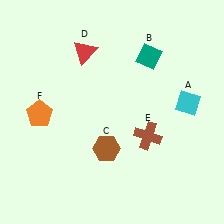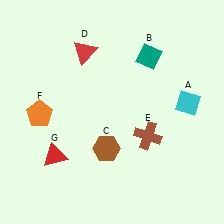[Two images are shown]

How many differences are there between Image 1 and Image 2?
There is 1 difference between the two images.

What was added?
A red triangle (G) was added in Image 2.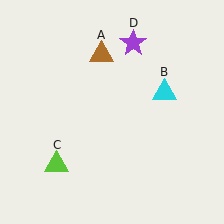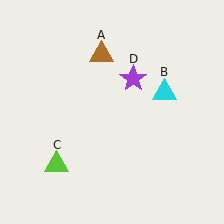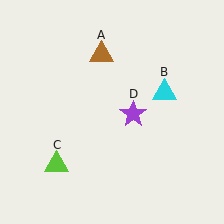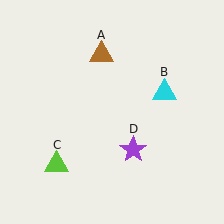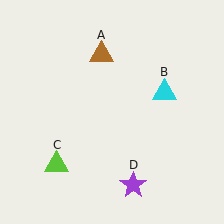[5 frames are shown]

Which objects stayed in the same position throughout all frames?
Brown triangle (object A) and cyan triangle (object B) and lime triangle (object C) remained stationary.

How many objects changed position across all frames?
1 object changed position: purple star (object D).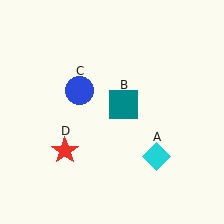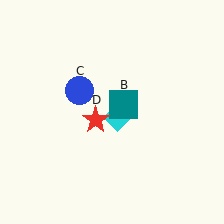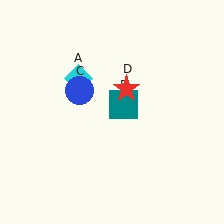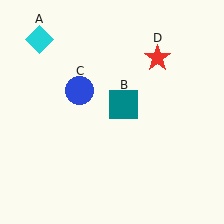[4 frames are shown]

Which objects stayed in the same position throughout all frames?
Teal square (object B) and blue circle (object C) remained stationary.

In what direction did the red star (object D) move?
The red star (object D) moved up and to the right.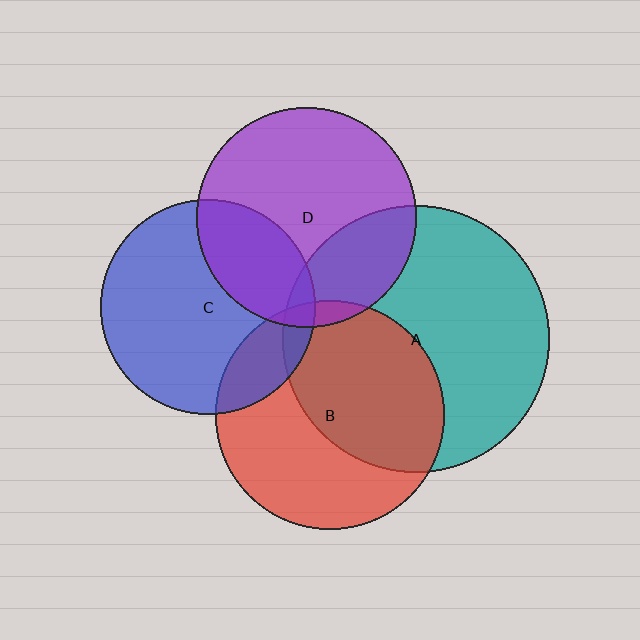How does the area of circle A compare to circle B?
Approximately 1.4 times.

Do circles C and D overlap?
Yes.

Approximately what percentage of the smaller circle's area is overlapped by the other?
Approximately 30%.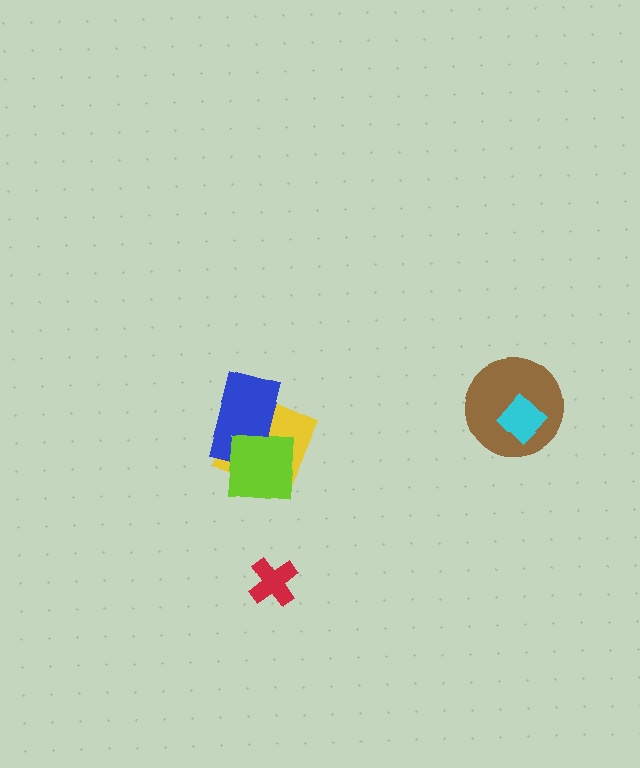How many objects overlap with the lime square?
2 objects overlap with the lime square.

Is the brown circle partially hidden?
Yes, it is partially covered by another shape.